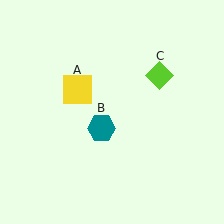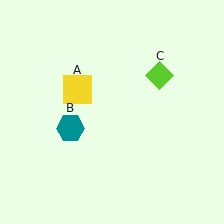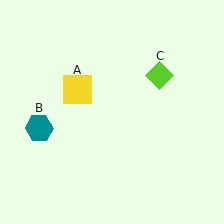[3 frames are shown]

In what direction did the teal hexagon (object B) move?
The teal hexagon (object B) moved left.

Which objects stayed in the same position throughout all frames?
Yellow square (object A) and lime diamond (object C) remained stationary.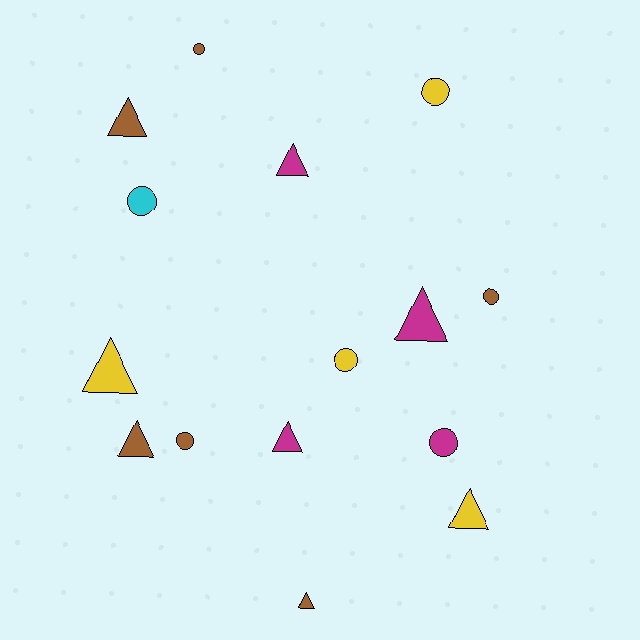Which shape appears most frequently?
Triangle, with 8 objects.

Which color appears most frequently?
Brown, with 6 objects.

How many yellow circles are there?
There are 2 yellow circles.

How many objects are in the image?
There are 15 objects.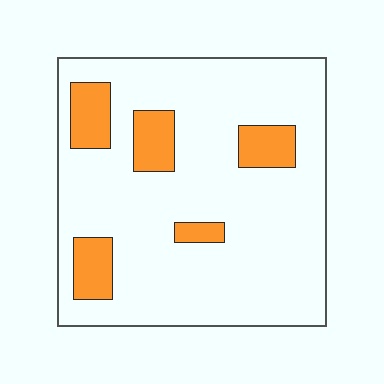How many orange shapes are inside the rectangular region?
5.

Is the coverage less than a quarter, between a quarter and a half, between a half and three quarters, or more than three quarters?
Less than a quarter.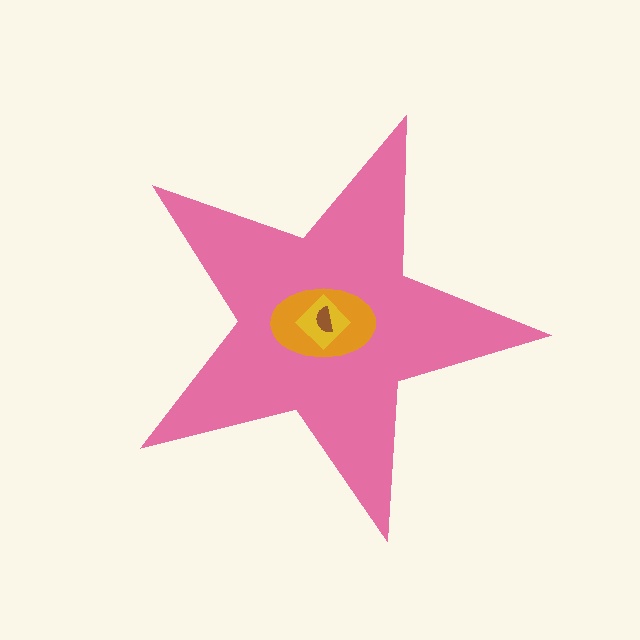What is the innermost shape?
The brown semicircle.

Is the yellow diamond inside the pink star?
Yes.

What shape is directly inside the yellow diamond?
The brown semicircle.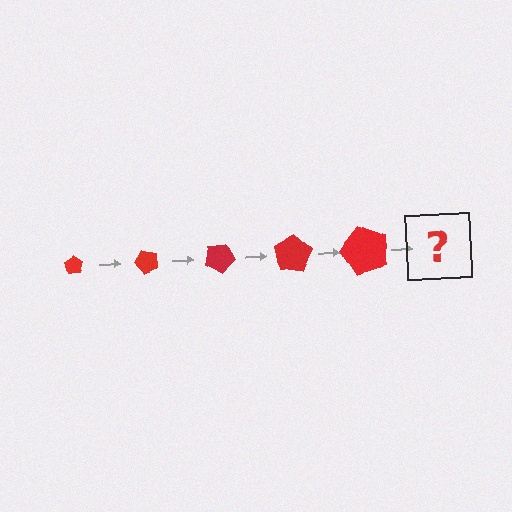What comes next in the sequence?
The next element should be a pentagon, larger than the previous one and rotated 250 degrees from the start.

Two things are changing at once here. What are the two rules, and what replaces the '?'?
The two rules are that the pentagon grows larger each step and it rotates 50 degrees each step. The '?' should be a pentagon, larger than the previous one and rotated 250 degrees from the start.